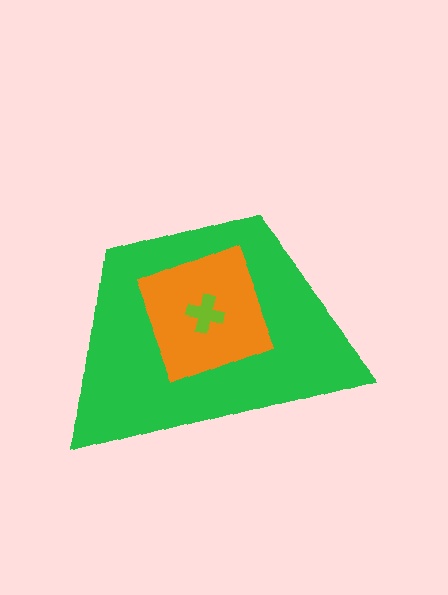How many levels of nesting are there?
3.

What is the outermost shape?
The green trapezoid.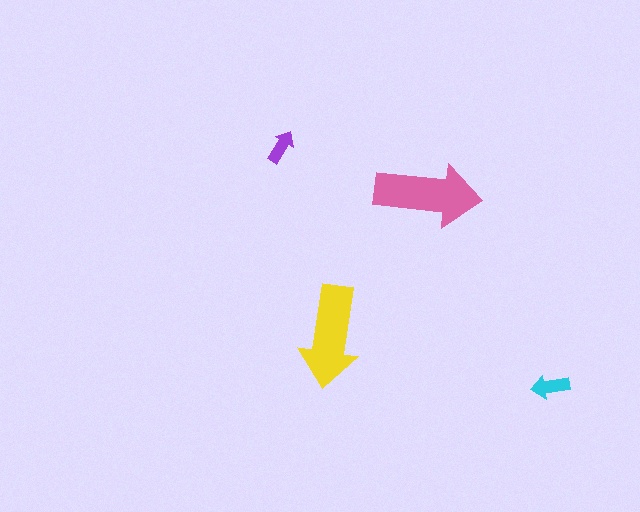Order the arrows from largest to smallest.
the pink one, the yellow one, the cyan one, the purple one.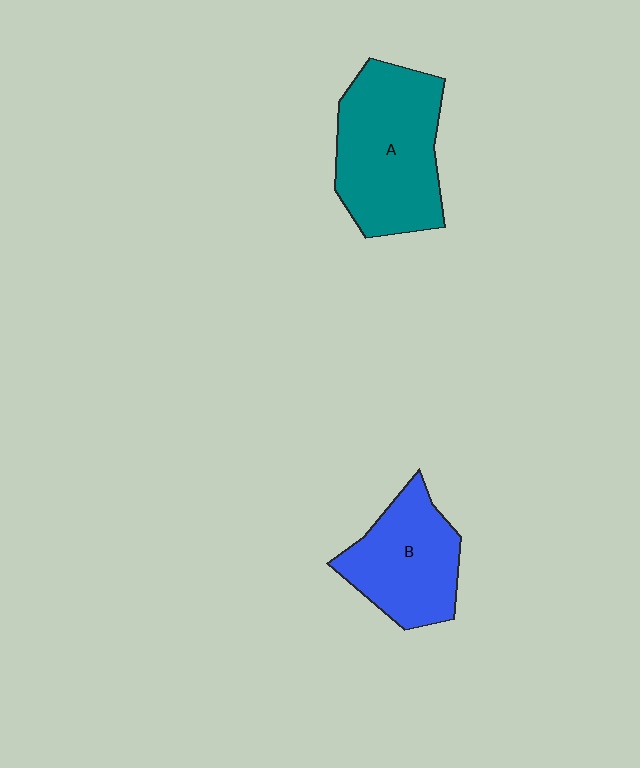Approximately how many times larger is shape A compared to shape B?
Approximately 1.4 times.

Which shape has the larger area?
Shape A (teal).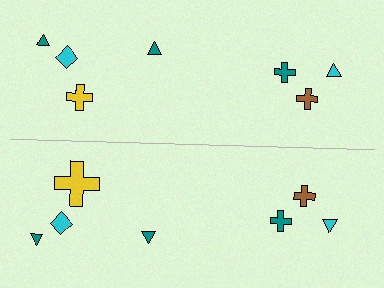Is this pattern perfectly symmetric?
No, the pattern is not perfectly symmetric. The yellow cross on the bottom side has a different size than its mirror counterpart.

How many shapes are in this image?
There are 14 shapes in this image.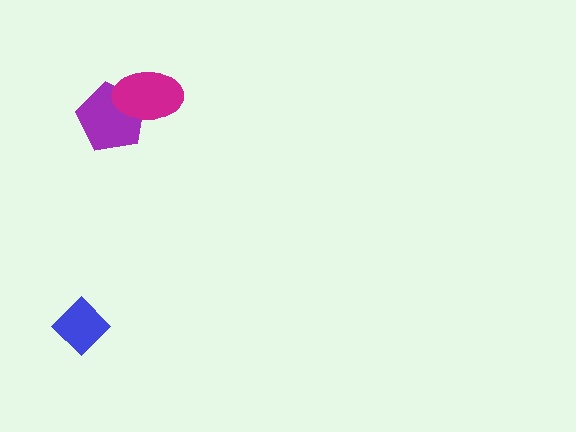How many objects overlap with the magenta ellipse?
1 object overlaps with the magenta ellipse.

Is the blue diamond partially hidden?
No, no other shape covers it.